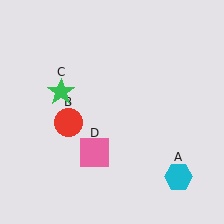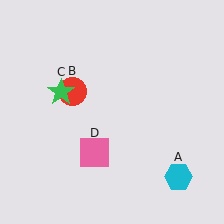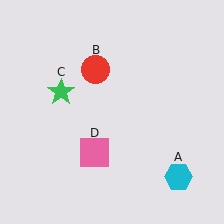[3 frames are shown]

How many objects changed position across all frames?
1 object changed position: red circle (object B).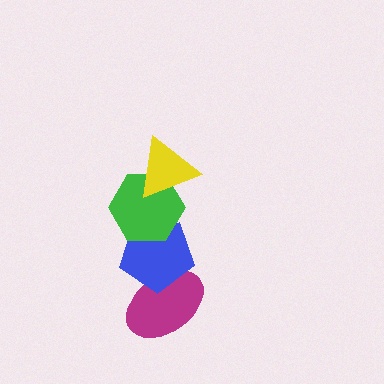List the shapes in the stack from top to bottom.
From top to bottom: the yellow triangle, the green hexagon, the blue pentagon, the magenta ellipse.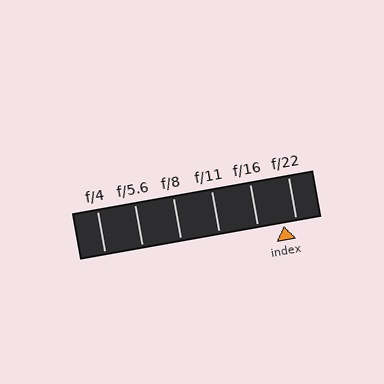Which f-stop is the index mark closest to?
The index mark is closest to f/22.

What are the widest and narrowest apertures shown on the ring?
The widest aperture shown is f/4 and the narrowest is f/22.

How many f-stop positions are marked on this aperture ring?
There are 6 f-stop positions marked.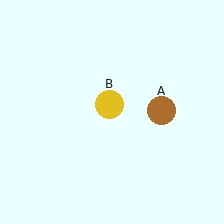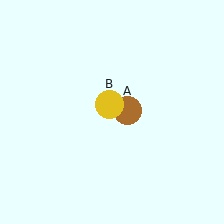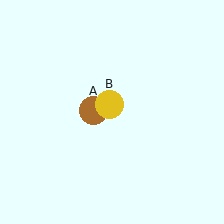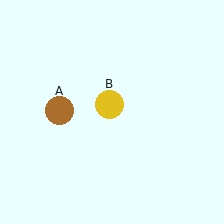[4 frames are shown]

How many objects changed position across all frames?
1 object changed position: brown circle (object A).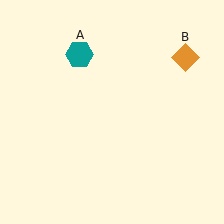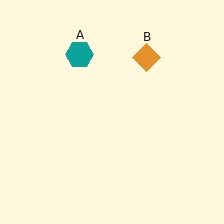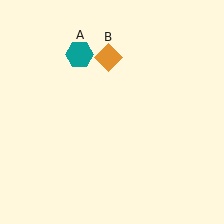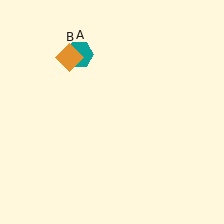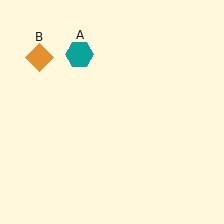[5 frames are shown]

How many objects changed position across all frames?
1 object changed position: orange diamond (object B).